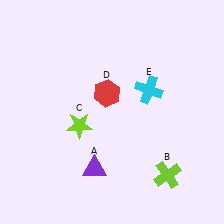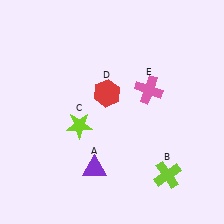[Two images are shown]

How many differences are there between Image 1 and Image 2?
There is 1 difference between the two images.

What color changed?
The cross (E) changed from cyan in Image 1 to pink in Image 2.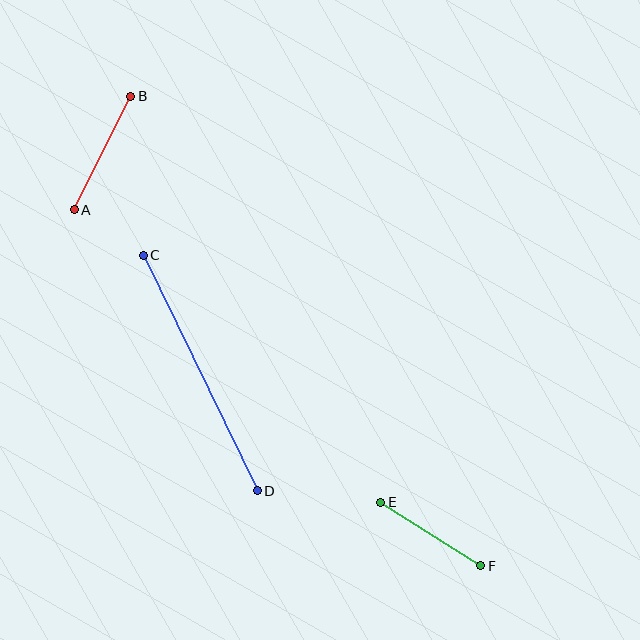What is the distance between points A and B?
The distance is approximately 127 pixels.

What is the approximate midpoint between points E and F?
The midpoint is at approximately (431, 534) pixels.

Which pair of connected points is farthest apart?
Points C and D are farthest apart.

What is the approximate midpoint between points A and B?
The midpoint is at approximately (102, 153) pixels.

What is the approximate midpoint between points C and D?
The midpoint is at approximately (200, 373) pixels.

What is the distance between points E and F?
The distance is approximately 118 pixels.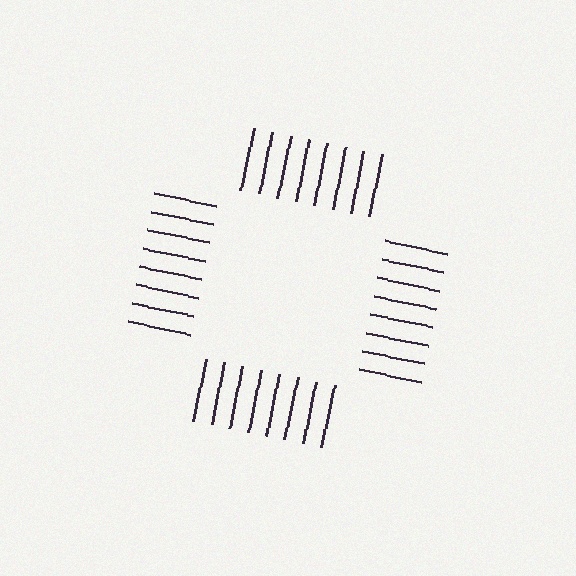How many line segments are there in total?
32 — 8 along each of the 4 edges.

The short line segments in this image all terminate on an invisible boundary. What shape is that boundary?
An illusory square — the line segments terminate on its edges but no continuous stroke is drawn.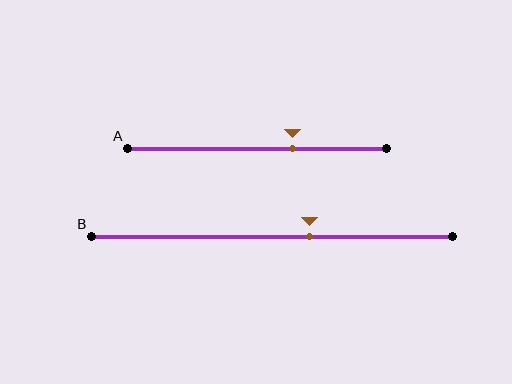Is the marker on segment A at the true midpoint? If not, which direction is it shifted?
No, the marker on segment A is shifted to the right by about 14% of the segment length.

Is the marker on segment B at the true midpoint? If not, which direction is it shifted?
No, the marker on segment B is shifted to the right by about 10% of the segment length.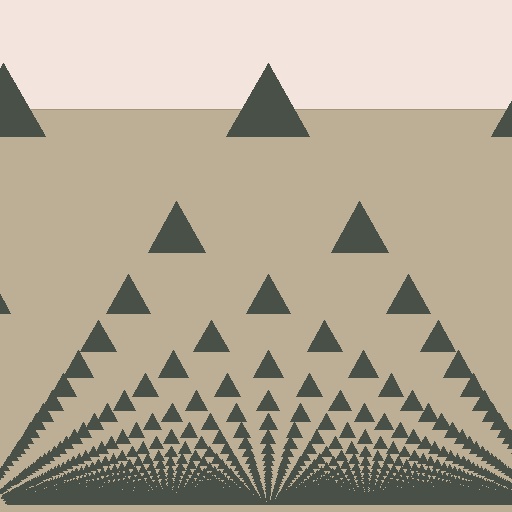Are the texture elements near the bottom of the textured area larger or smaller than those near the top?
Smaller. The gradient is inverted — elements near the bottom are smaller and denser.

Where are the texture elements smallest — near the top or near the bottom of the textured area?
Near the bottom.